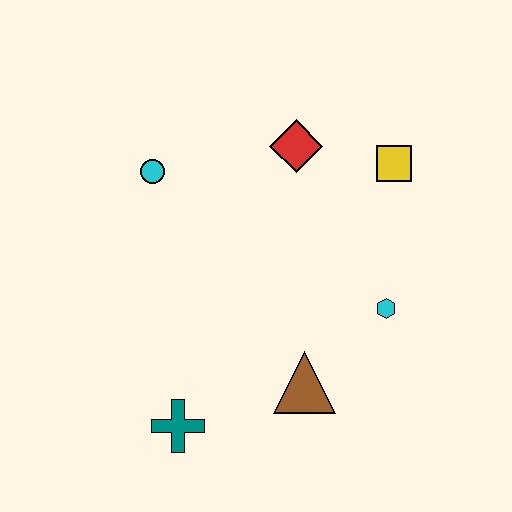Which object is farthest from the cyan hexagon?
The cyan circle is farthest from the cyan hexagon.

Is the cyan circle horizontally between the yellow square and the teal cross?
No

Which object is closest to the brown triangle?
The cyan hexagon is closest to the brown triangle.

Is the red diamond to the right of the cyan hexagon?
No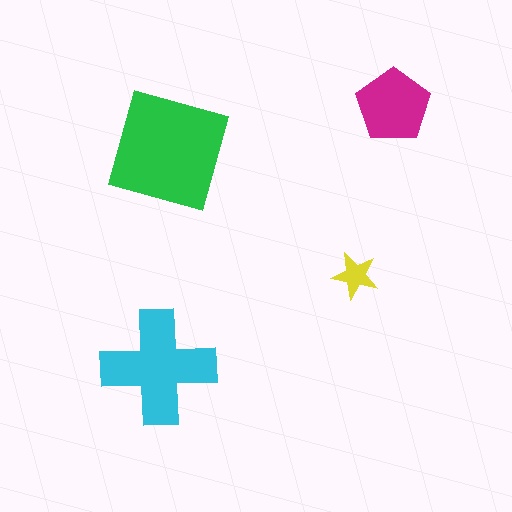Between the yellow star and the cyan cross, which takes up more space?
The cyan cross.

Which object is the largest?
The green square.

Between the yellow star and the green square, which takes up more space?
The green square.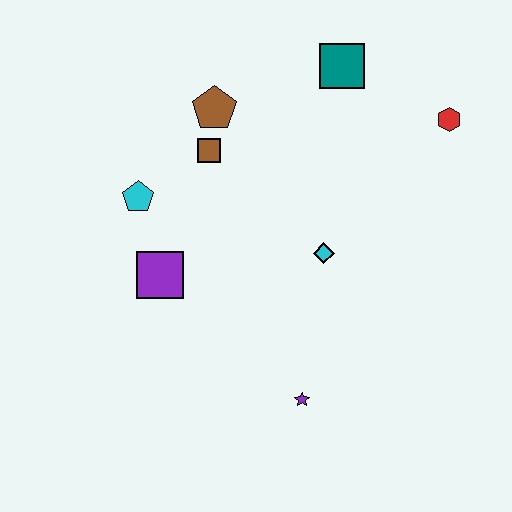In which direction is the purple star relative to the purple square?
The purple star is to the right of the purple square.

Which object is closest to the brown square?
The brown pentagon is closest to the brown square.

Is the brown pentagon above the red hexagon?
Yes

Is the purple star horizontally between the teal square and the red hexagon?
No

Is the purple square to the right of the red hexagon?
No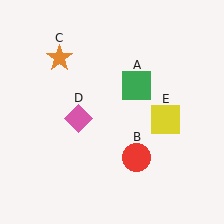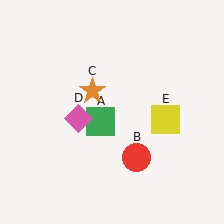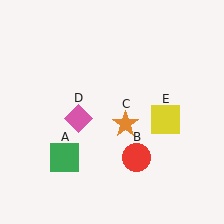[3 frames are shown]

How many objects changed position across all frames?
2 objects changed position: green square (object A), orange star (object C).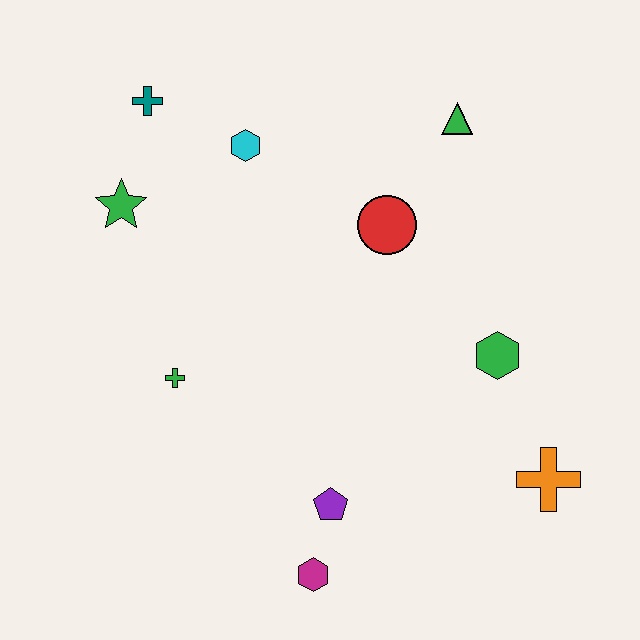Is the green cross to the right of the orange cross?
No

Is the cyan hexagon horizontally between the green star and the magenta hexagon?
Yes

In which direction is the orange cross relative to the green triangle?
The orange cross is below the green triangle.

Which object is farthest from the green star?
The orange cross is farthest from the green star.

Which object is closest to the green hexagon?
The orange cross is closest to the green hexagon.